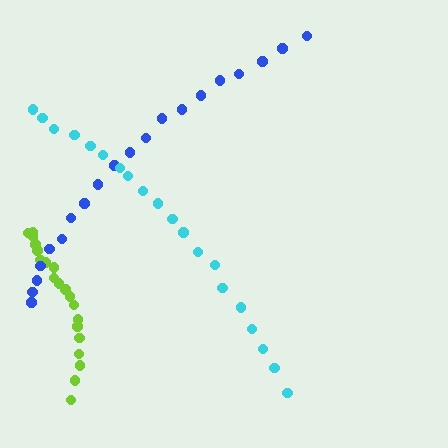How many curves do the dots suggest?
There are 3 distinct paths.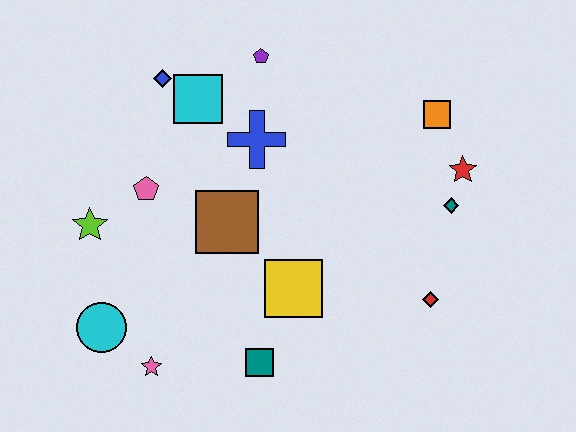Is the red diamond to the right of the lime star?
Yes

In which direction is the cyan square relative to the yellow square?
The cyan square is above the yellow square.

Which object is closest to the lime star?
The pink pentagon is closest to the lime star.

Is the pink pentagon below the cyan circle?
No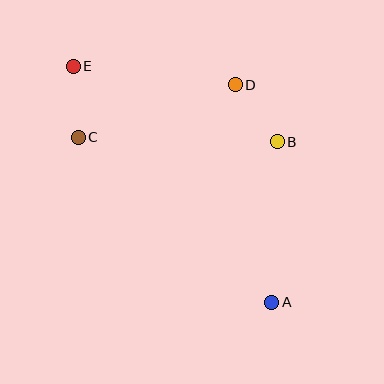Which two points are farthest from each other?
Points A and E are farthest from each other.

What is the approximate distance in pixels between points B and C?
The distance between B and C is approximately 199 pixels.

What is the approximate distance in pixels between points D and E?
The distance between D and E is approximately 163 pixels.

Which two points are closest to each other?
Points B and D are closest to each other.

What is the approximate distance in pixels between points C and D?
The distance between C and D is approximately 166 pixels.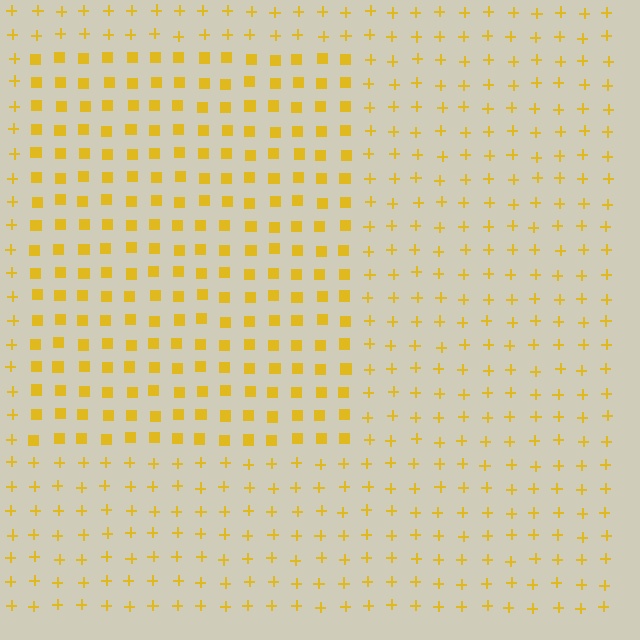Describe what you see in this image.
The image is filled with small yellow elements arranged in a uniform grid. A rectangle-shaped region contains squares, while the surrounding area contains plus signs. The boundary is defined purely by the change in element shape.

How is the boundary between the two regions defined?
The boundary is defined by a change in element shape: squares inside vs. plus signs outside. All elements share the same color and spacing.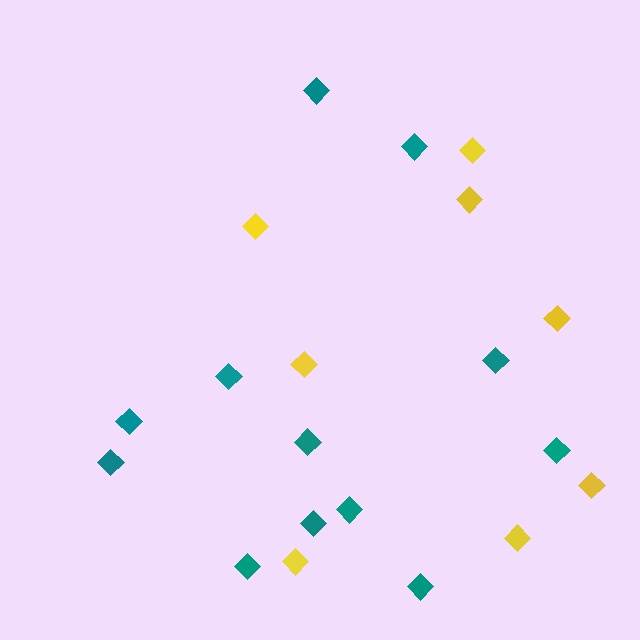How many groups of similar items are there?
There are 2 groups: one group of teal diamonds (12) and one group of yellow diamonds (8).